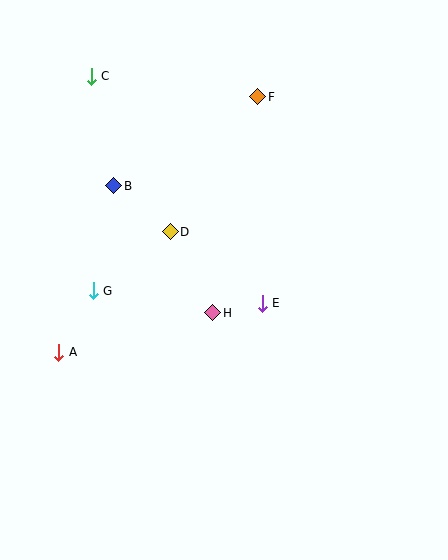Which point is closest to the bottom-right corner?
Point E is closest to the bottom-right corner.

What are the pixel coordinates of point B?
Point B is at (114, 186).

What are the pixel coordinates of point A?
Point A is at (59, 352).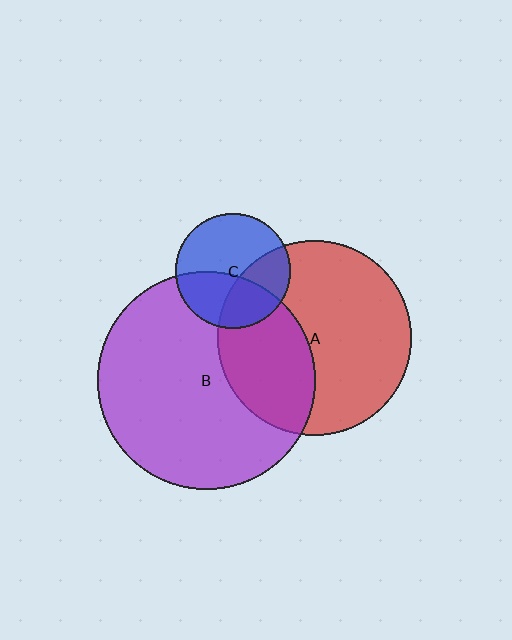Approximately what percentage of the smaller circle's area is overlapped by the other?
Approximately 35%.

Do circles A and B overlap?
Yes.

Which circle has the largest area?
Circle B (purple).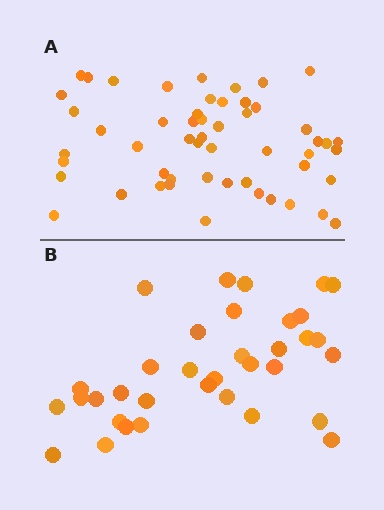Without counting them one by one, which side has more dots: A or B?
Region A (the top region) has more dots.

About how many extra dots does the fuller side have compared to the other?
Region A has approximately 20 more dots than region B.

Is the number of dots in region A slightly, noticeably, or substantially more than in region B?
Region A has substantially more. The ratio is roughly 1.5 to 1.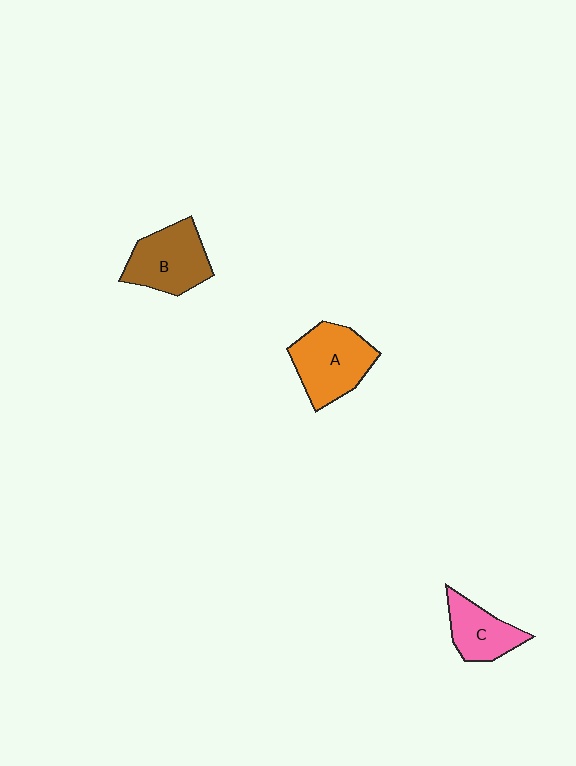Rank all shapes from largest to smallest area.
From largest to smallest: A (orange), B (brown), C (pink).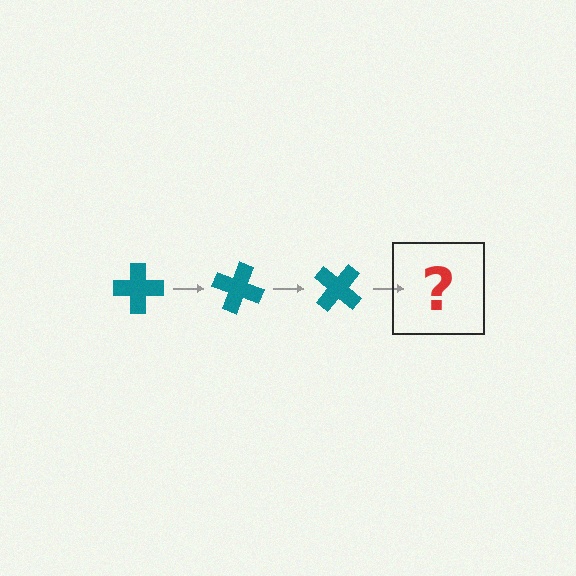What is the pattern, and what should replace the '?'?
The pattern is that the cross rotates 20 degrees each step. The '?' should be a teal cross rotated 60 degrees.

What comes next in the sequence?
The next element should be a teal cross rotated 60 degrees.